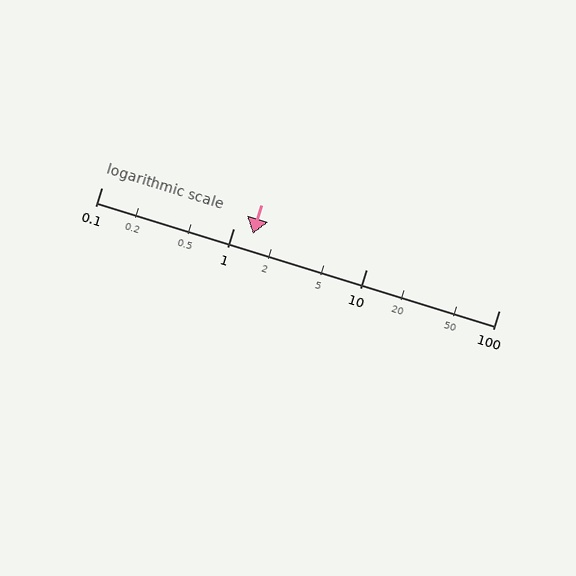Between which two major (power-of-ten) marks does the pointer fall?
The pointer is between 1 and 10.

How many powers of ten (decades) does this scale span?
The scale spans 3 decades, from 0.1 to 100.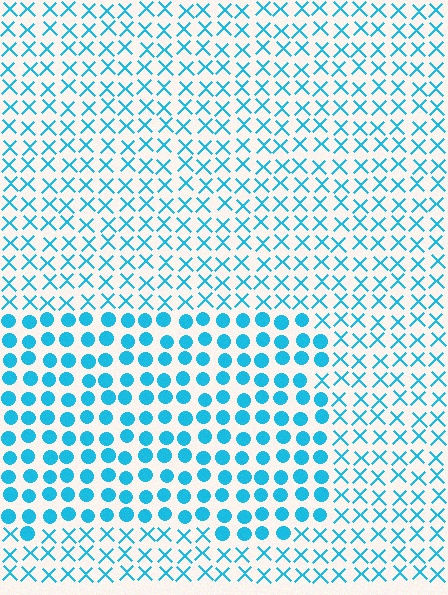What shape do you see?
I see a rectangle.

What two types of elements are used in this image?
The image uses circles inside the rectangle region and X marks outside it.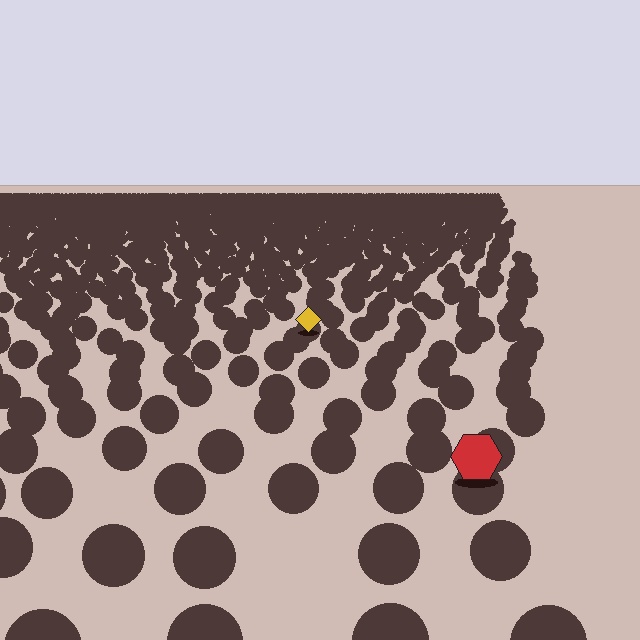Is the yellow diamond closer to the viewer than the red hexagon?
No. The red hexagon is closer — you can tell from the texture gradient: the ground texture is coarser near it.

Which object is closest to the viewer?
The red hexagon is closest. The texture marks near it are larger and more spread out.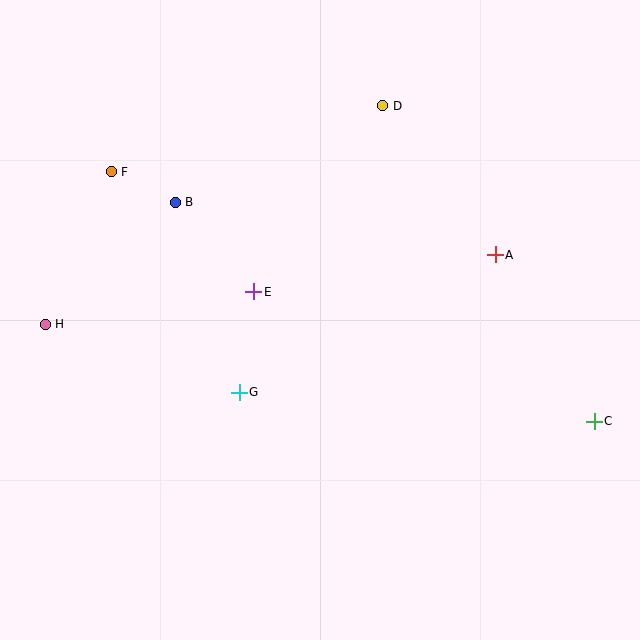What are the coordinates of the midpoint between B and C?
The midpoint between B and C is at (385, 312).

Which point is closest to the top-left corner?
Point F is closest to the top-left corner.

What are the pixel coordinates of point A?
Point A is at (495, 255).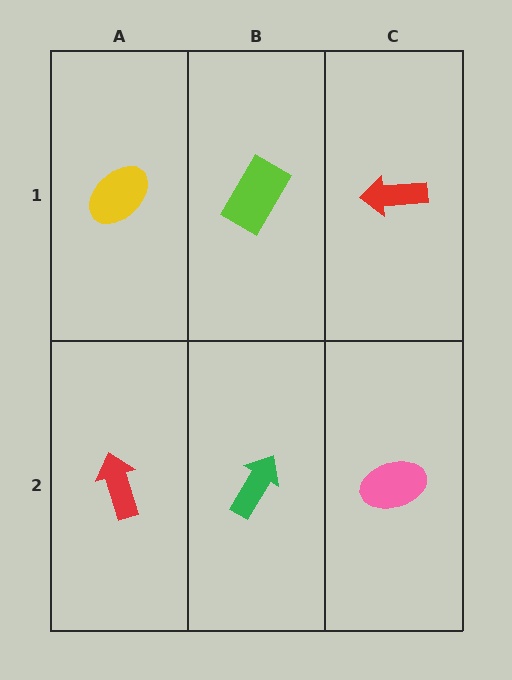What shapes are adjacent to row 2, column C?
A red arrow (row 1, column C), a green arrow (row 2, column B).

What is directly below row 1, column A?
A red arrow.